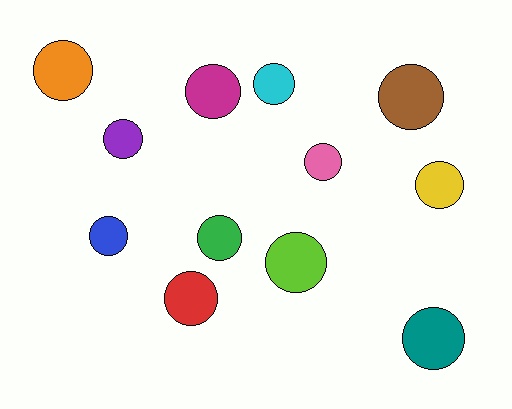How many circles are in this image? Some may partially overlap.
There are 12 circles.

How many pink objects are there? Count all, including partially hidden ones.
There is 1 pink object.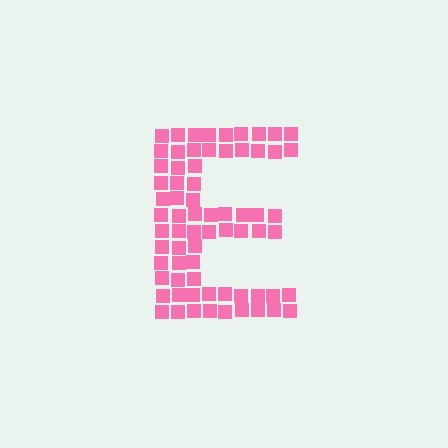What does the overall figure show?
The overall figure shows the letter E.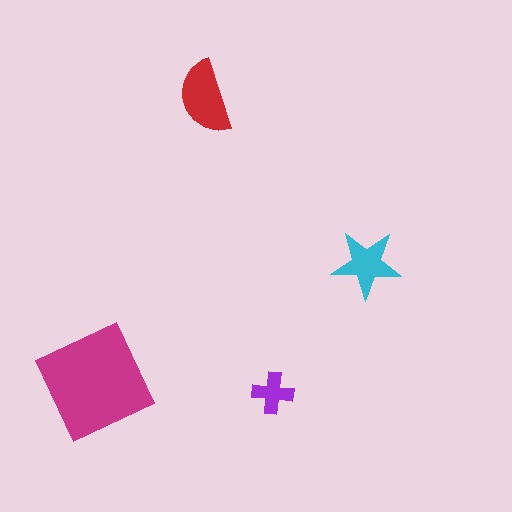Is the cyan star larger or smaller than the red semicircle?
Smaller.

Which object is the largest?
The magenta square.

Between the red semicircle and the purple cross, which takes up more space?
The red semicircle.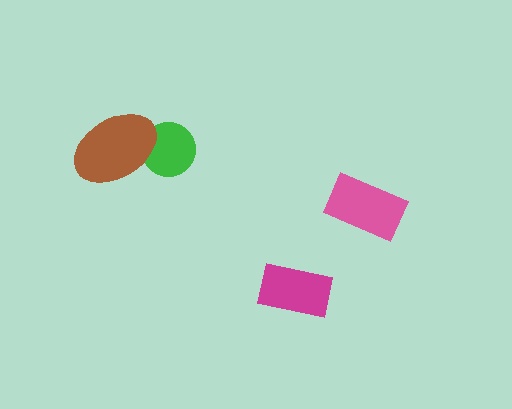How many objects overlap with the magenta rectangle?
0 objects overlap with the magenta rectangle.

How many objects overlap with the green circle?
1 object overlaps with the green circle.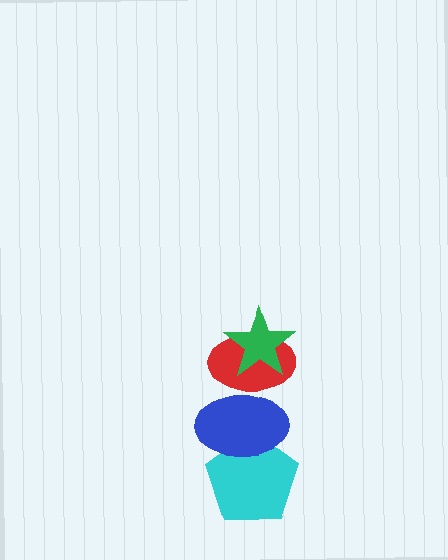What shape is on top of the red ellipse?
The green star is on top of the red ellipse.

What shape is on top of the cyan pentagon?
The blue ellipse is on top of the cyan pentagon.